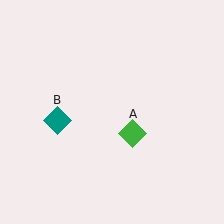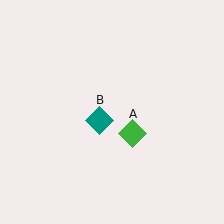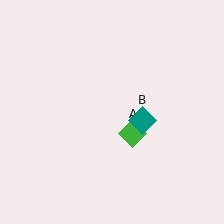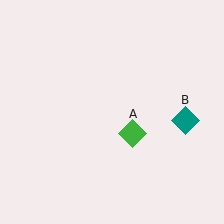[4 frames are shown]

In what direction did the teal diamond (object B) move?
The teal diamond (object B) moved right.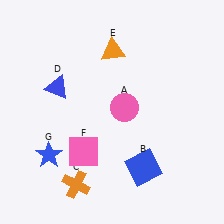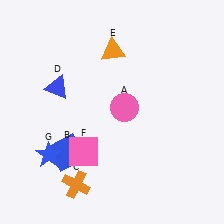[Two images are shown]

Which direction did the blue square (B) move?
The blue square (B) moved left.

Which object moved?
The blue square (B) moved left.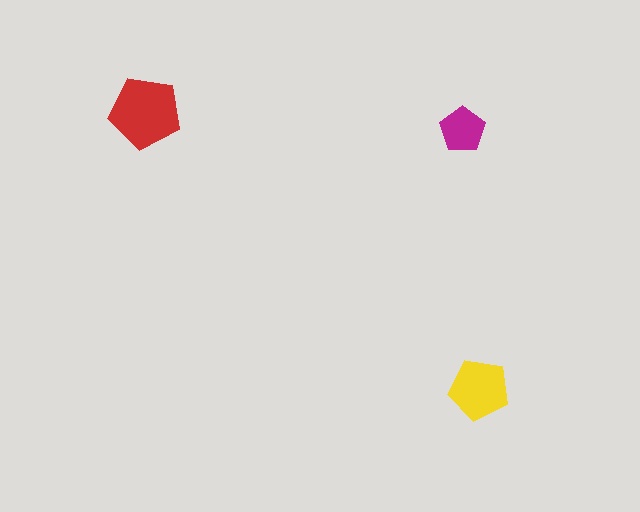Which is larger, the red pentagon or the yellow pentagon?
The red one.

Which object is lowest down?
The yellow pentagon is bottommost.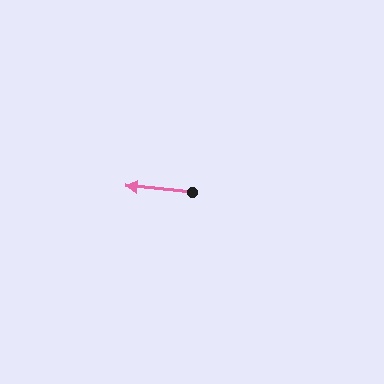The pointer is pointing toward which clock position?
Roughly 9 o'clock.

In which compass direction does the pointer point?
West.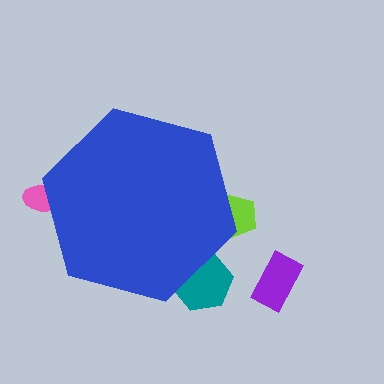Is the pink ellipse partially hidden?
Yes, the pink ellipse is partially hidden behind the blue hexagon.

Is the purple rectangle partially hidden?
No, the purple rectangle is fully visible.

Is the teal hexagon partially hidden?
Yes, the teal hexagon is partially hidden behind the blue hexagon.